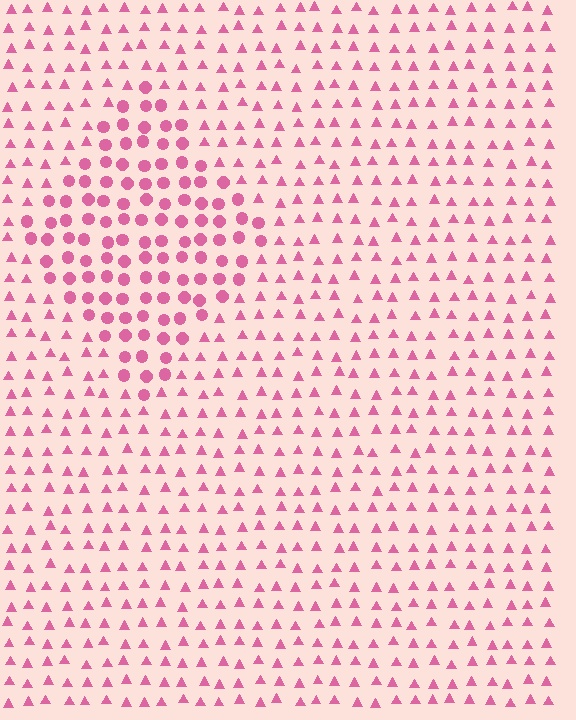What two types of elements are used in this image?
The image uses circles inside the diamond region and triangles outside it.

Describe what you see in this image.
The image is filled with small pink elements arranged in a uniform grid. A diamond-shaped region contains circles, while the surrounding area contains triangles. The boundary is defined purely by the change in element shape.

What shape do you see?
I see a diamond.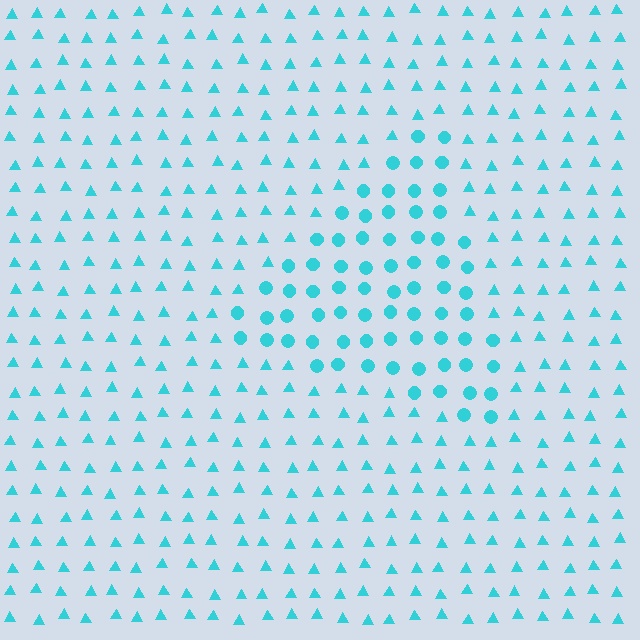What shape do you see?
I see a triangle.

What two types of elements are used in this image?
The image uses circles inside the triangle region and triangles outside it.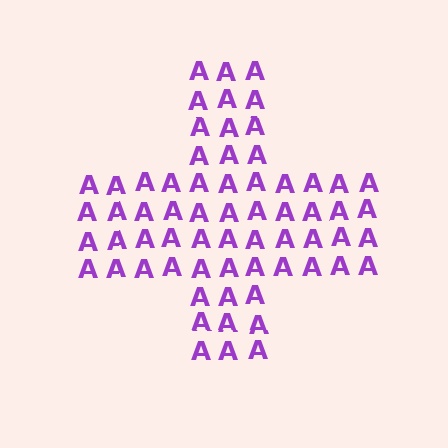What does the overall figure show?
The overall figure shows a cross.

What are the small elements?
The small elements are letter A's.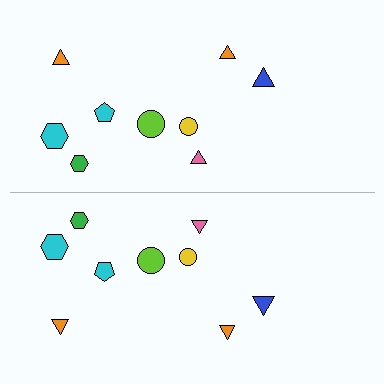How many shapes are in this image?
There are 18 shapes in this image.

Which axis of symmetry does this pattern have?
The pattern has a horizontal axis of symmetry running through the center of the image.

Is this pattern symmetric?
Yes, this pattern has bilateral (reflection) symmetry.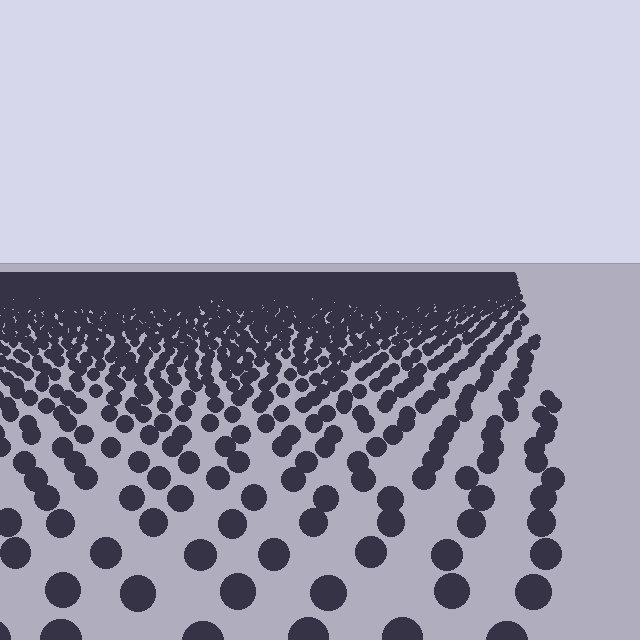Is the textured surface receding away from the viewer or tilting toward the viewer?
The surface is receding away from the viewer. Texture elements get smaller and denser toward the top.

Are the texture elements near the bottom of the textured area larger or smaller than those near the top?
Larger. Near the bottom, elements are closer to the viewer and appear at a bigger on-screen size.